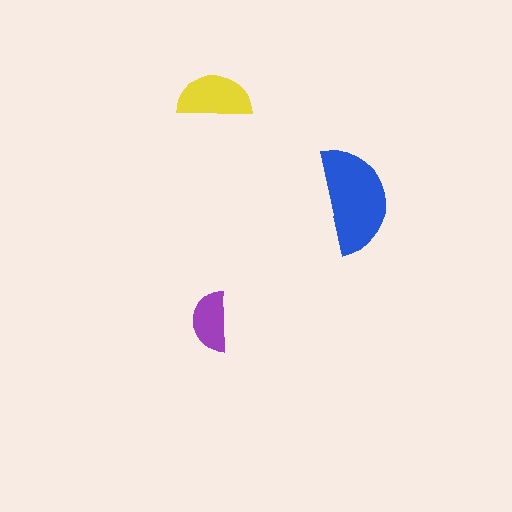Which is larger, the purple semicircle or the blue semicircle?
The blue one.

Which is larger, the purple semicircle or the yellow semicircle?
The yellow one.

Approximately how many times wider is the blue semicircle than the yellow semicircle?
About 1.5 times wider.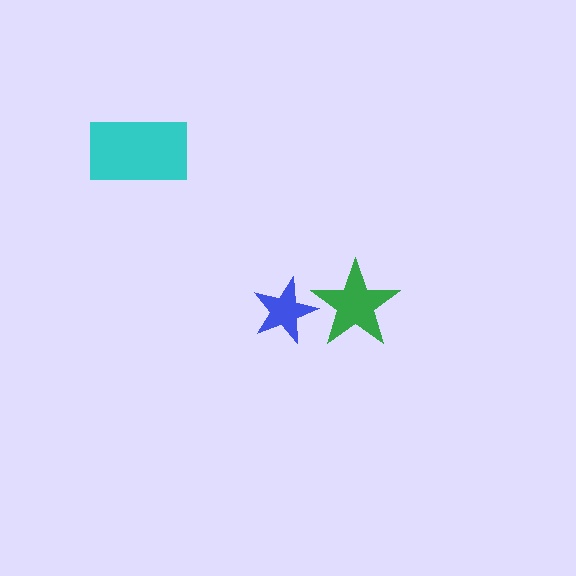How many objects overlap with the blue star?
1 object overlaps with the blue star.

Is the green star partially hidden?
No, no other shape covers it.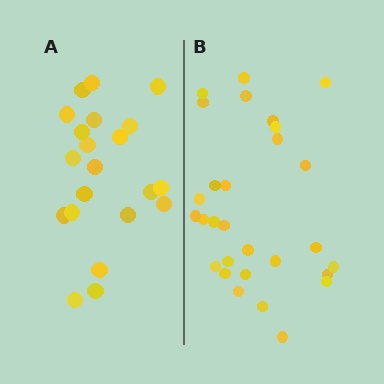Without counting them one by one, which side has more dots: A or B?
Region B (the right region) has more dots.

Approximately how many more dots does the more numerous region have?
Region B has roughly 8 or so more dots than region A.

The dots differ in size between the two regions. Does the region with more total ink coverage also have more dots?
No. Region A has more total ink coverage because its dots are larger, but region B actually contains more individual dots. Total area can be misleading — the number of items is what matters here.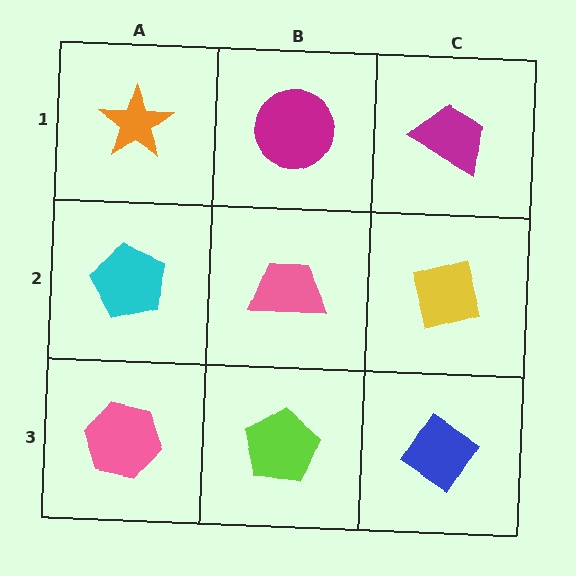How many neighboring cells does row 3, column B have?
3.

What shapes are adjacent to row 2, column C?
A magenta trapezoid (row 1, column C), a blue diamond (row 3, column C), a pink trapezoid (row 2, column B).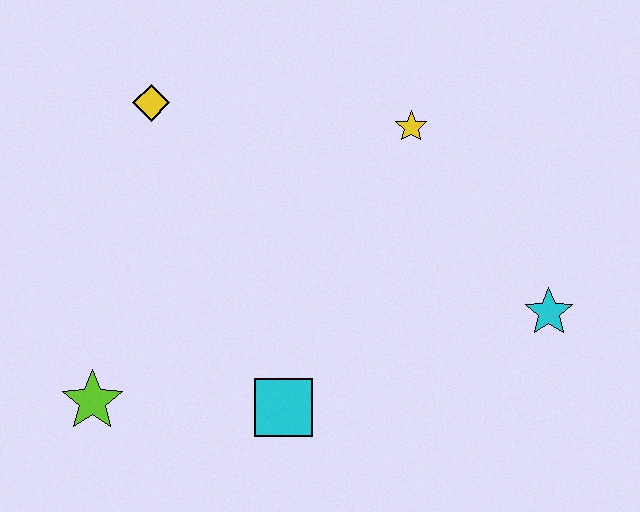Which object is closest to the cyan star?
The yellow star is closest to the cyan star.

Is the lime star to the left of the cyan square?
Yes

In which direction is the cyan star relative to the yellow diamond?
The cyan star is to the right of the yellow diamond.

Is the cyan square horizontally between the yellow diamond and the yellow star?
Yes